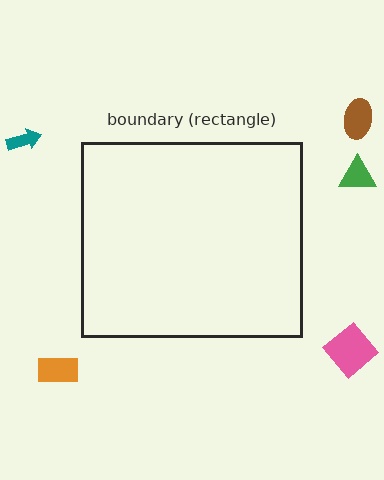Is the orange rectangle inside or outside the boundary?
Outside.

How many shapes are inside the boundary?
0 inside, 5 outside.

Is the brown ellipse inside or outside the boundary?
Outside.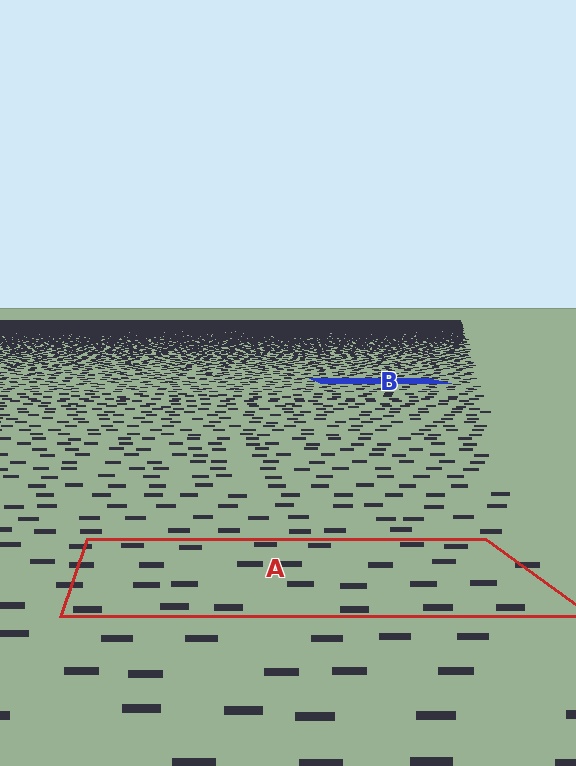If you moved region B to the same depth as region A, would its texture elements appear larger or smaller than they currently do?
They would appear larger. At a closer depth, the same texture elements are projected at a bigger on-screen size.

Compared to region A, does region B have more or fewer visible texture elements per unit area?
Region B has more texture elements per unit area — they are packed more densely because it is farther away.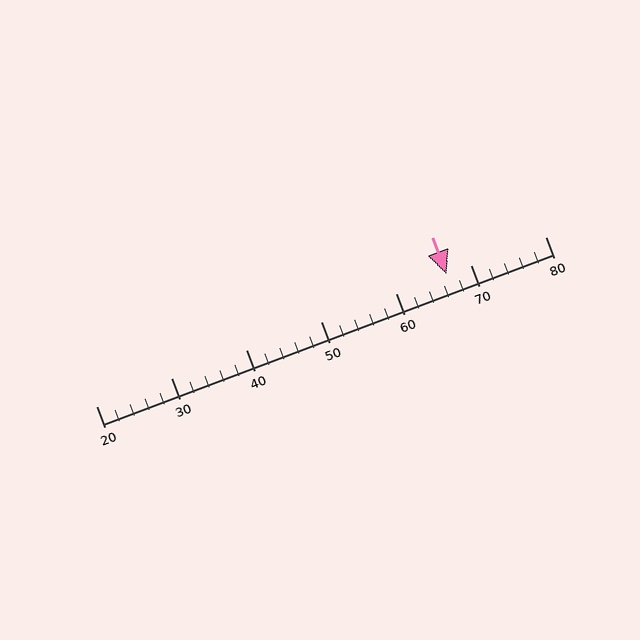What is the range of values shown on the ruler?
The ruler shows values from 20 to 80.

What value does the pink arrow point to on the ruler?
The pink arrow points to approximately 67.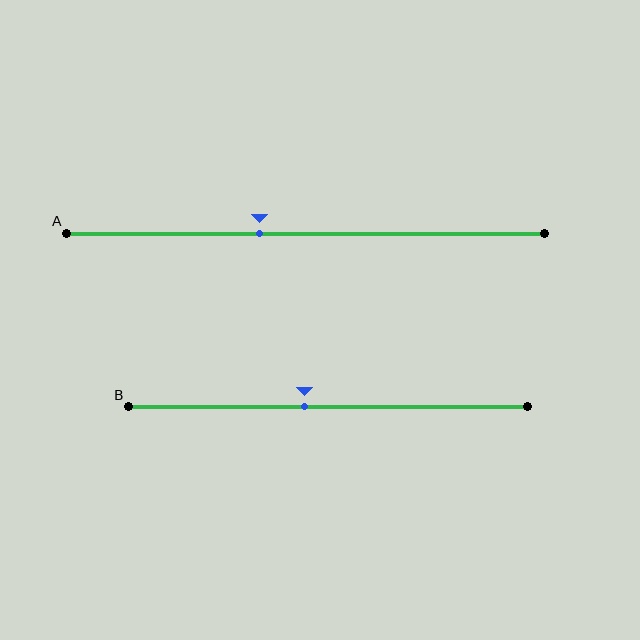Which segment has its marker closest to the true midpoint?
Segment B has its marker closest to the true midpoint.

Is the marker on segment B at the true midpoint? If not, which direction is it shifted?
No, the marker on segment B is shifted to the left by about 6% of the segment length.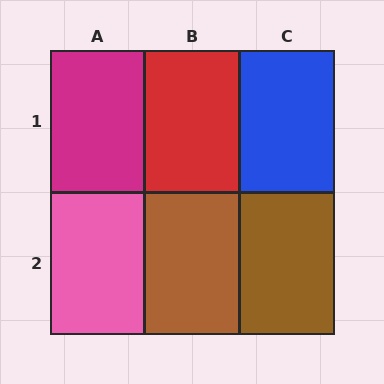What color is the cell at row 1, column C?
Blue.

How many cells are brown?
2 cells are brown.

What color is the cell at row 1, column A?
Magenta.